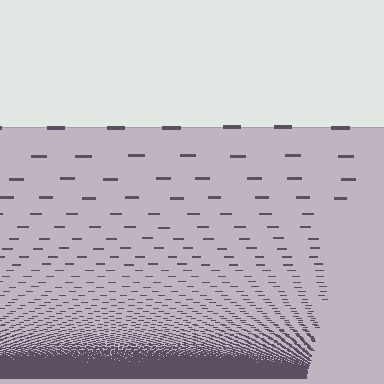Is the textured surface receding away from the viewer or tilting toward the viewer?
The surface appears to tilt toward the viewer. Texture elements get larger and sparser toward the top.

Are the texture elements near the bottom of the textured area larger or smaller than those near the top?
Smaller. The gradient is inverted — elements near the bottom are smaller and denser.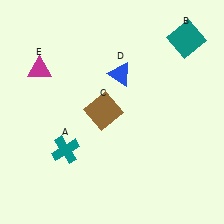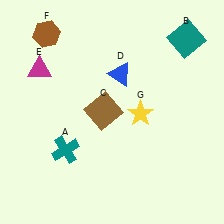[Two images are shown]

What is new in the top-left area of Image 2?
A brown hexagon (F) was added in the top-left area of Image 2.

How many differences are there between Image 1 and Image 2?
There are 2 differences between the two images.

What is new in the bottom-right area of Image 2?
A yellow star (G) was added in the bottom-right area of Image 2.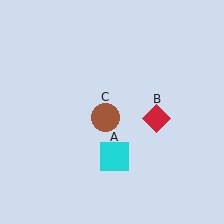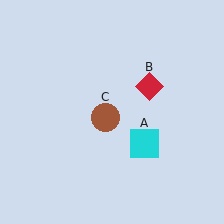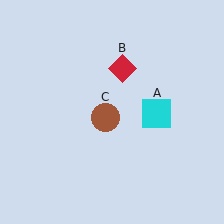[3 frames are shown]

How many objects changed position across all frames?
2 objects changed position: cyan square (object A), red diamond (object B).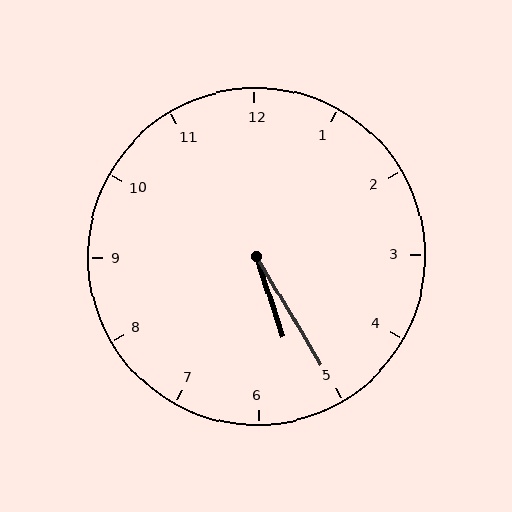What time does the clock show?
5:25.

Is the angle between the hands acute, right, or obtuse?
It is acute.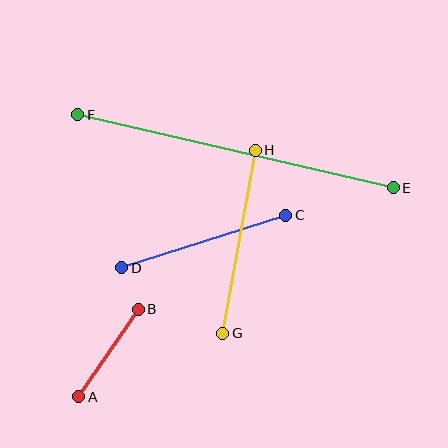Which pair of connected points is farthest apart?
Points E and F are farthest apart.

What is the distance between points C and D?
The distance is approximately 172 pixels.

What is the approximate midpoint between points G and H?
The midpoint is at approximately (239, 242) pixels.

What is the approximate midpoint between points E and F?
The midpoint is at approximately (236, 151) pixels.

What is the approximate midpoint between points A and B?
The midpoint is at approximately (108, 353) pixels.